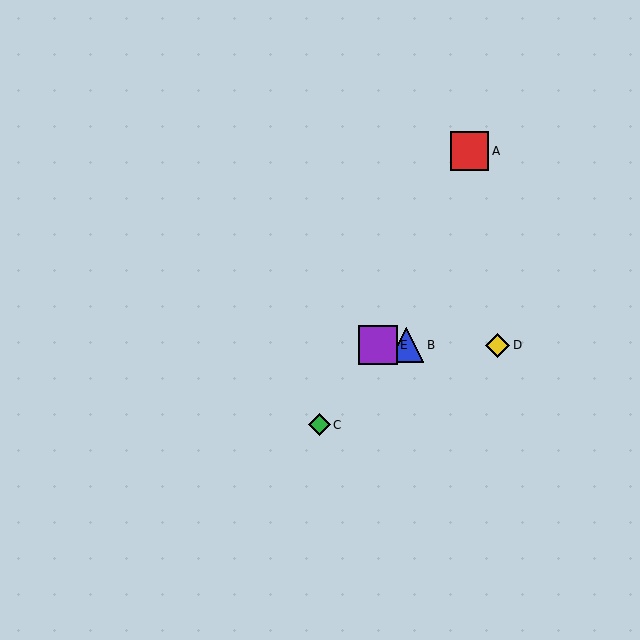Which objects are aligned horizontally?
Objects B, D, E are aligned horizontally.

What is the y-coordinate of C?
Object C is at y≈425.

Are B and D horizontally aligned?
Yes, both are at y≈345.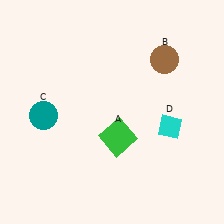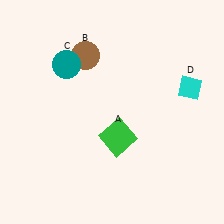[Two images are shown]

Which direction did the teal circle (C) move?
The teal circle (C) moved up.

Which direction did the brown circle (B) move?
The brown circle (B) moved left.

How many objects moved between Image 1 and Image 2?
3 objects moved between the two images.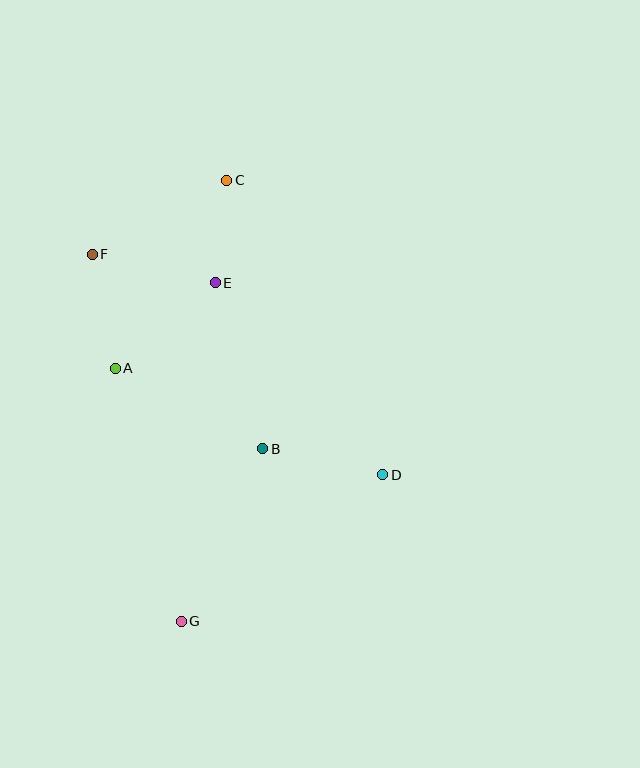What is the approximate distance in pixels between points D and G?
The distance between D and G is approximately 249 pixels.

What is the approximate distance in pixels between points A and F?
The distance between A and F is approximately 116 pixels.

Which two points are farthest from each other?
Points C and G are farthest from each other.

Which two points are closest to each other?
Points C and E are closest to each other.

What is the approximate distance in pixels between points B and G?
The distance between B and G is approximately 191 pixels.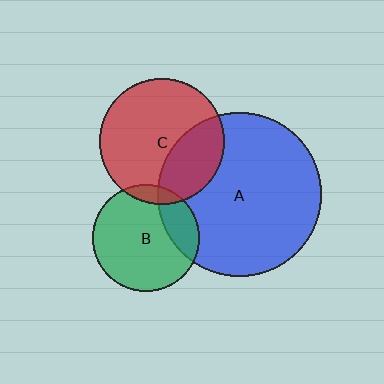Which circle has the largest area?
Circle A (blue).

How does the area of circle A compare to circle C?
Approximately 1.7 times.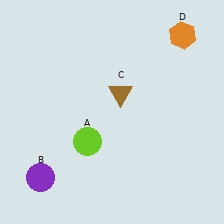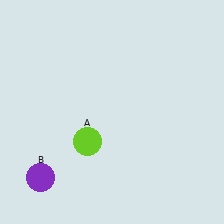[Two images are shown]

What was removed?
The brown triangle (C), the orange hexagon (D) were removed in Image 2.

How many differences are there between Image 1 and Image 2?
There are 2 differences between the two images.